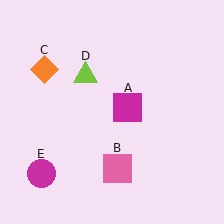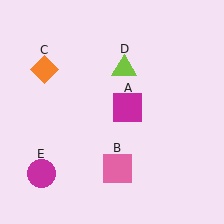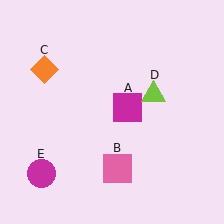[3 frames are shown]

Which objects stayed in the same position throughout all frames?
Magenta square (object A) and pink square (object B) and orange diamond (object C) and magenta circle (object E) remained stationary.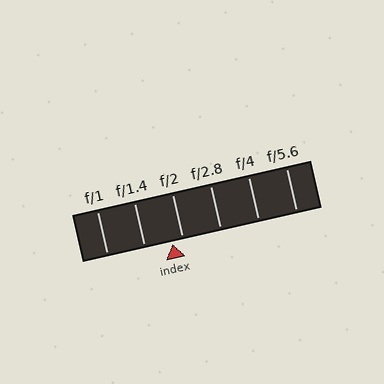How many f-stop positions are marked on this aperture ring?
There are 6 f-stop positions marked.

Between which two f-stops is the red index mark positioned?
The index mark is between f/1.4 and f/2.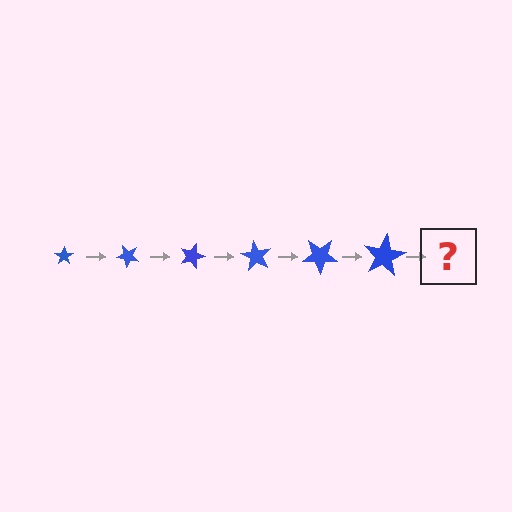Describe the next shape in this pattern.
It should be a star, larger than the previous one and rotated 270 degrees from the start.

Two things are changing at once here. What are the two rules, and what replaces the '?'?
The two rules are that the star grows larger each step and it rotates 45 degrees each step. The '?' should be a star, larger than the previous one and rotated 270 degrees from the start.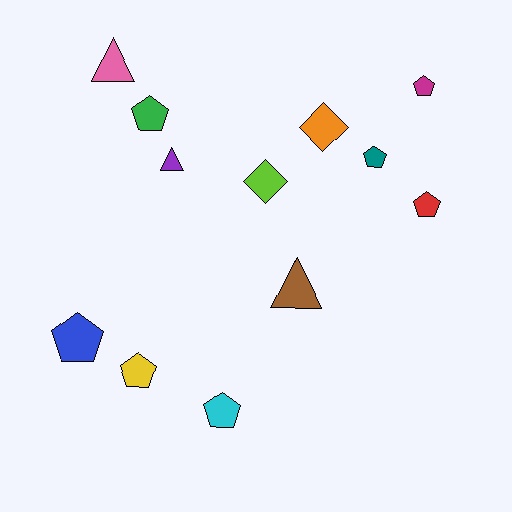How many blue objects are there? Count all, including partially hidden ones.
There is 1 blue object.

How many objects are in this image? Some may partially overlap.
There are 12 objects.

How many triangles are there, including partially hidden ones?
There are 3 triangles.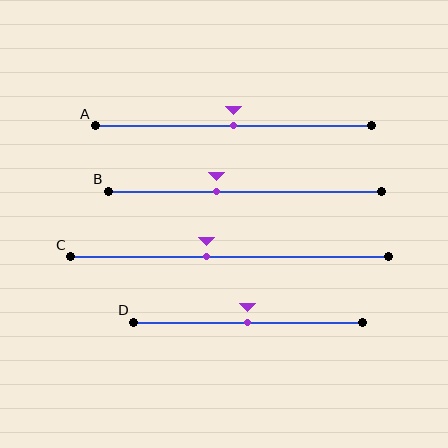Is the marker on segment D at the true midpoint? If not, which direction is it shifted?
Yes, the marker on segment D is at the true midpoint.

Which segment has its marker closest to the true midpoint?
Segment A has its marker closest to the true midpoint.